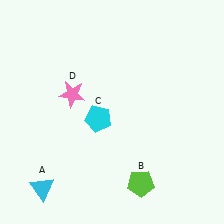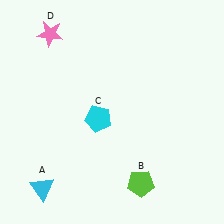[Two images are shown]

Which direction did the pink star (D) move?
The pink star (D) moved up.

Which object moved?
The pink star (D) moved up.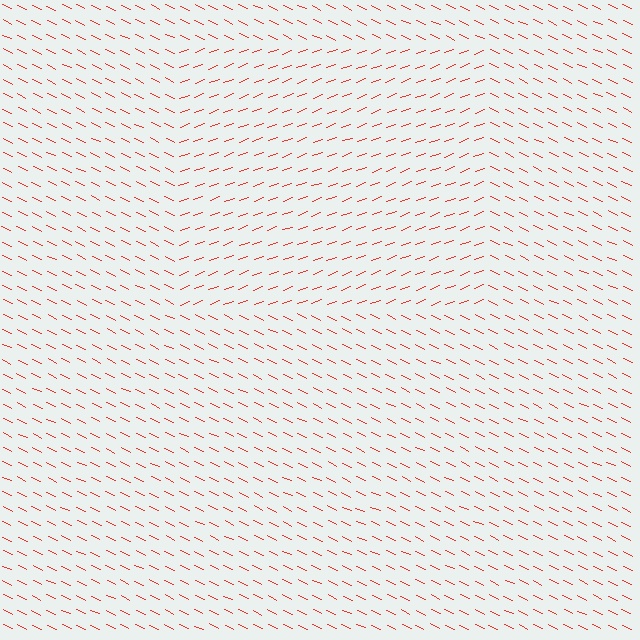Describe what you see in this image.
The image is filled with small red line segments. A rectangle region in the image has lines oriented differently from the surrounding lines, creating a visible texture boundary.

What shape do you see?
I see a rectangle.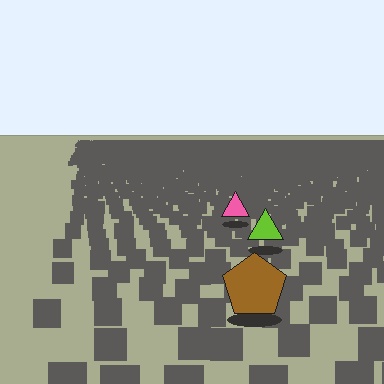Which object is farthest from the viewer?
The pink triangle is farthest from the viewer. It appears smaller and the ground texture around it is denser.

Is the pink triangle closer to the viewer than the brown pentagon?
No. The brown pentagon is closer — you can tell from the texture gradient: the ground texture is coarser near it.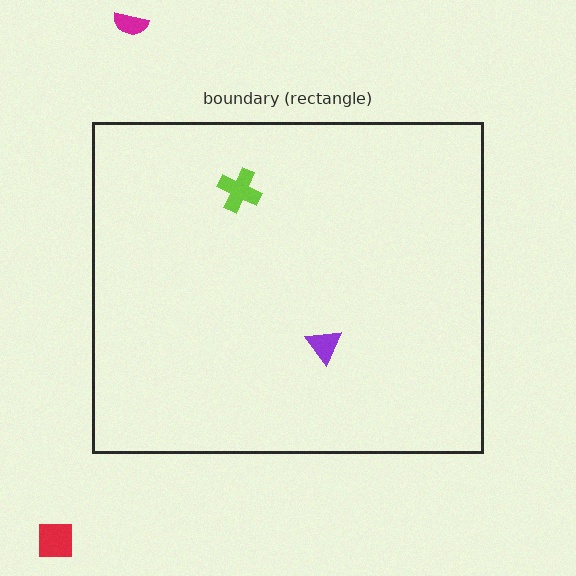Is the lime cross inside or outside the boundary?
Inside.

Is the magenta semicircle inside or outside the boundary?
Outside.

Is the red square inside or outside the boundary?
Outside.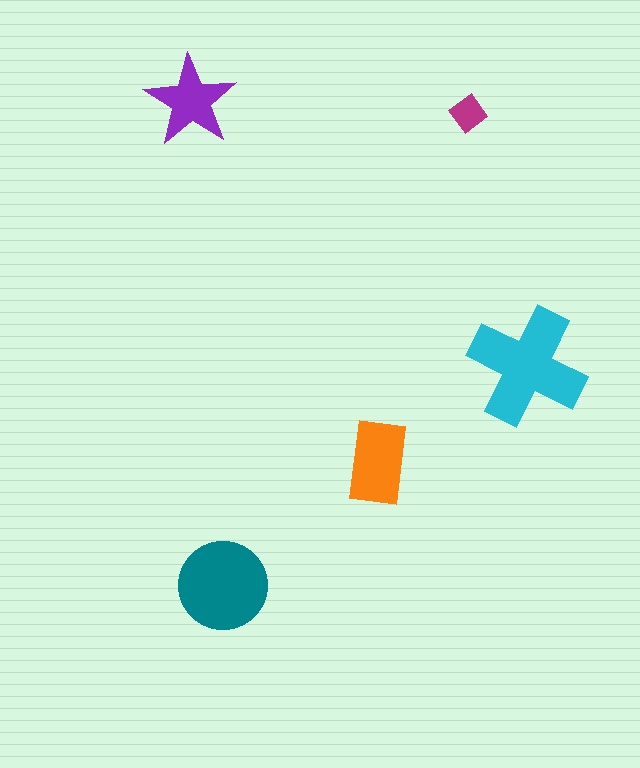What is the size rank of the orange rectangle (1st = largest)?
3rd.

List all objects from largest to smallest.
The cyan cross, the teal circle, the orange rectangle, the purple star, the magenta diamond.